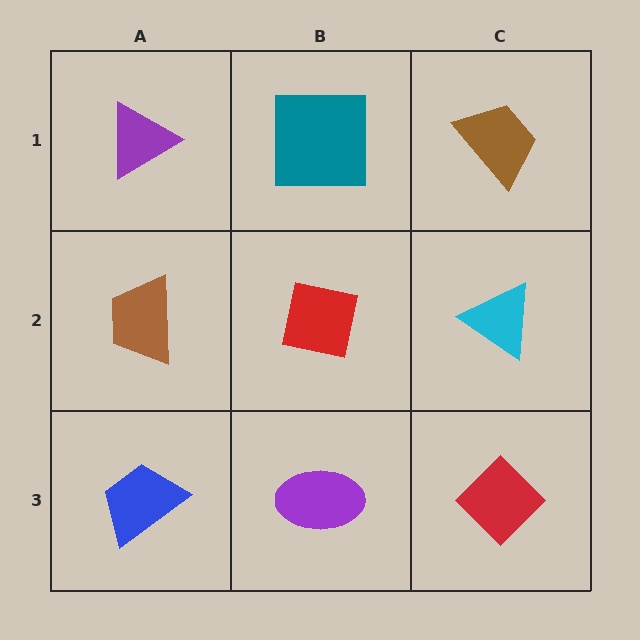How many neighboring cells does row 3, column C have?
2.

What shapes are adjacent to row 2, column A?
A purple triangle (row 1, column A), a blue trapezoid (row 3, column A), a red square (row 2, column B).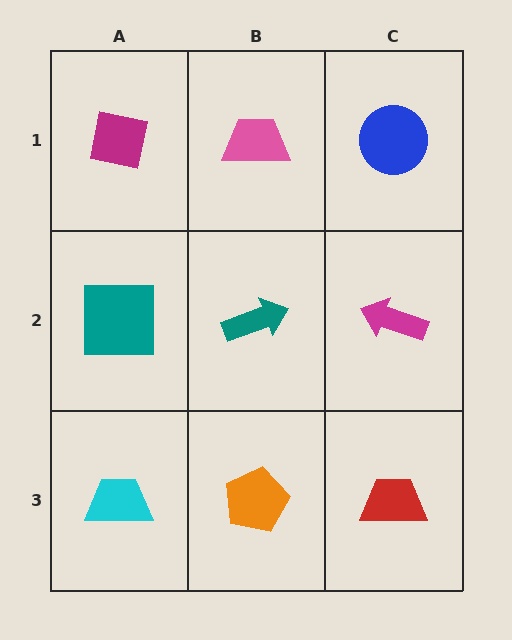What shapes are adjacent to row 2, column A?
A magenta square (row 1, column A), a cyan trapezoid (row 3, column A), a teal arrow (row 2, column B).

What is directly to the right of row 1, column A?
A pink trapezoid.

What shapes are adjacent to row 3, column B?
A teal arrow (row 2, column B), a cyan trapezoid (row 3, column A), a red trapezoid (row 3, column C).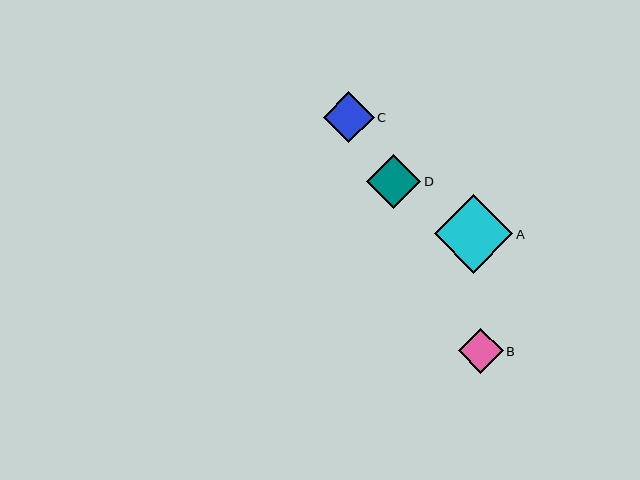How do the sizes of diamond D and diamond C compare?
Diamond D and diamond C are approximately the same size.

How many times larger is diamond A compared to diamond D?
Diamond A is approximately 1.5 times the size of diamond D.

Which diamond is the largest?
Diamond A is the largest with a size of approximately 78 pixels.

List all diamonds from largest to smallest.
From largest to smallest: A, D, C, B.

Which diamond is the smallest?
Diamond B is the smallest with a size of approximately 45 pixels.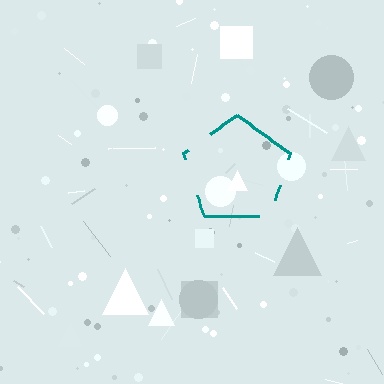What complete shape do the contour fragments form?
The contour fragments form a pentagon.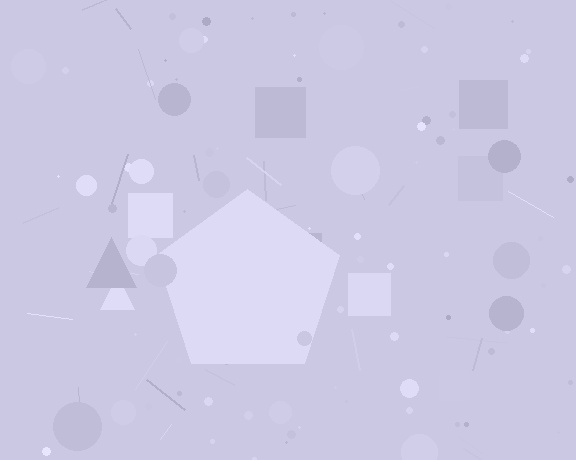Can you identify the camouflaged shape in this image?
The camouflaged shape is a pentagon.